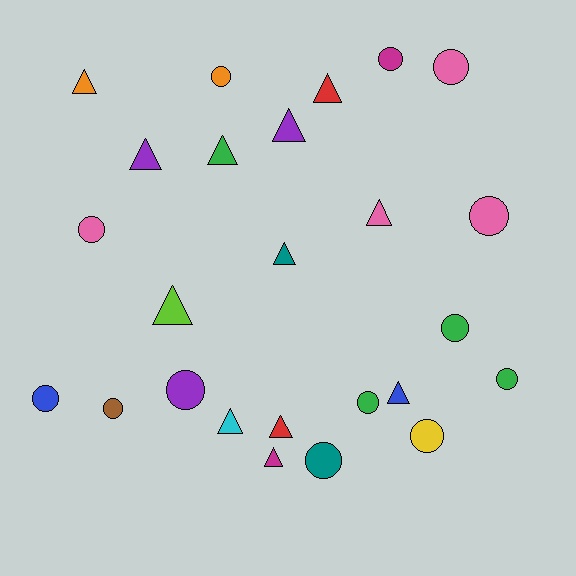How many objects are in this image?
There are 25 objects.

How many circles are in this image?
There are 13 circles.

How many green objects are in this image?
There are 4 green objects.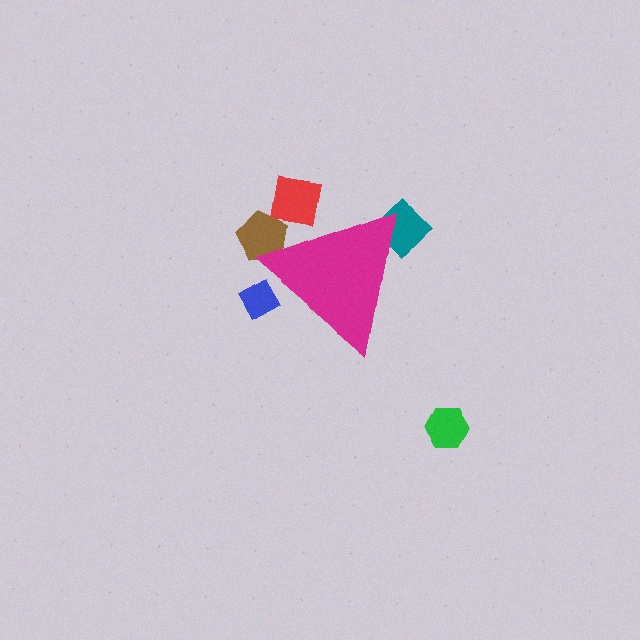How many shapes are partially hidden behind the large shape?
4 shapes are partially hidden.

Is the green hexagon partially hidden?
No, the green hexagon is fully visible.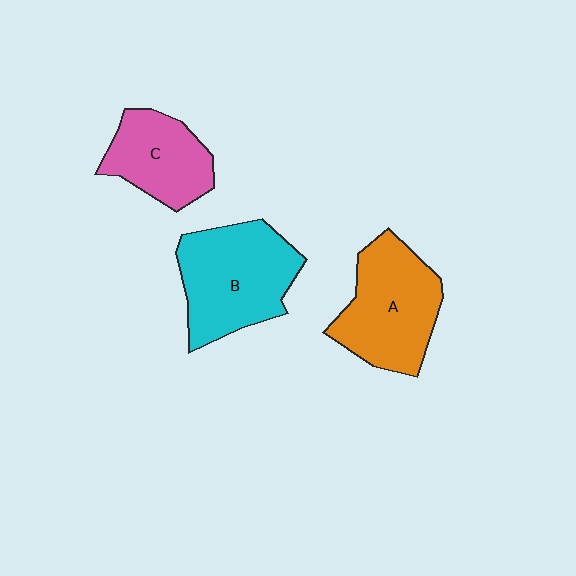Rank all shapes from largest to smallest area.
From largest to smallest: B (cyan), A (orange), C (pink).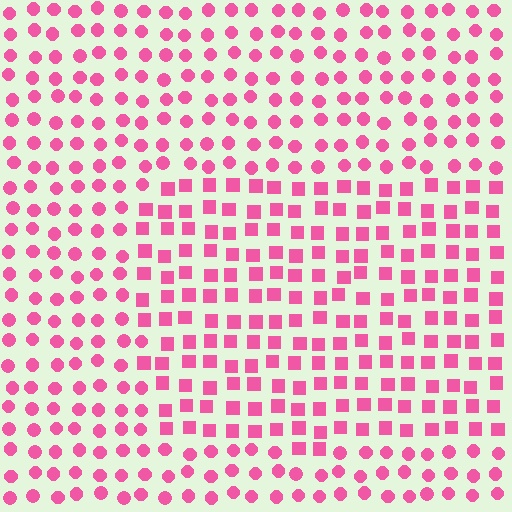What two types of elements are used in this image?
The image uses squares inside the rectangle region and circles outside it.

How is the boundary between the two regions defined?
The boundary is defined by a change in element shape: squares inside vs. circles outside. All elements share the same color and spacing.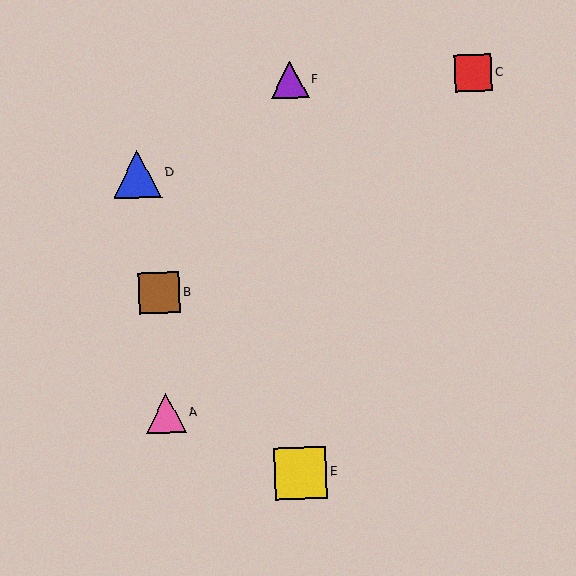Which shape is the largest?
The yellow square (labeled E) is the largest.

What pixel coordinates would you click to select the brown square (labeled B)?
Click at (159, 293) to select the brown square B.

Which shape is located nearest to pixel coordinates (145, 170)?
The blue triangle (labeled D) at (137, 174) is nearest to that location.